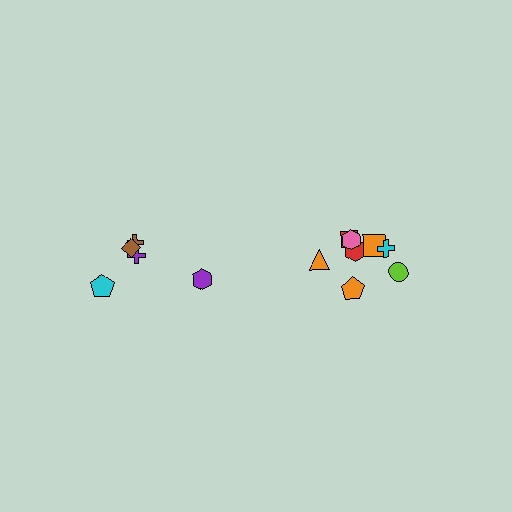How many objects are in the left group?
There are 5 objects.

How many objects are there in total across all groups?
There are 13 objects.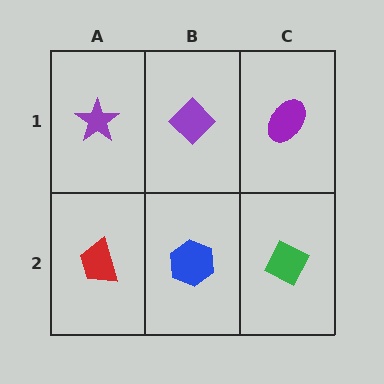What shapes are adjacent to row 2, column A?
A purple star (row 1, column A), a blue hexagon (row 2, column B).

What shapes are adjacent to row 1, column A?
A red trapezoid (row 2, column A), a purple diamond (row 1, column B).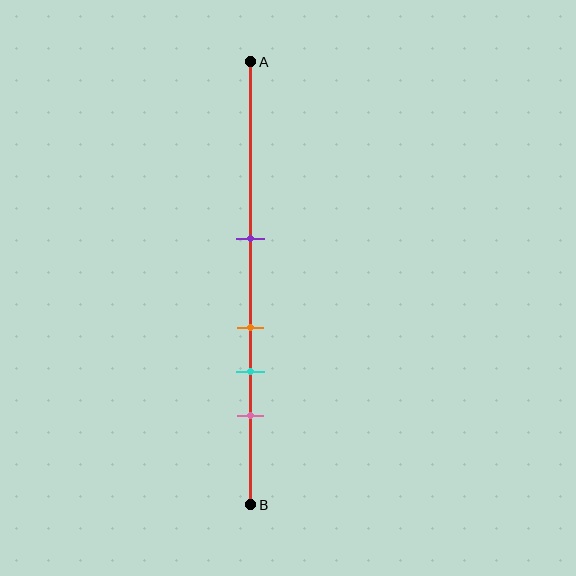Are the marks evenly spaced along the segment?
No, the marks are not evenly spaced.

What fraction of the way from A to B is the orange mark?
The orange mark is approximately 60% (0.6) of the way from A to B.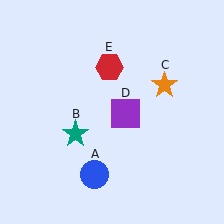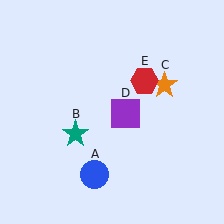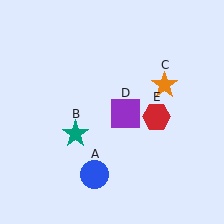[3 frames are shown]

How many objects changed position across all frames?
1 object changed position: red hexagon (object E).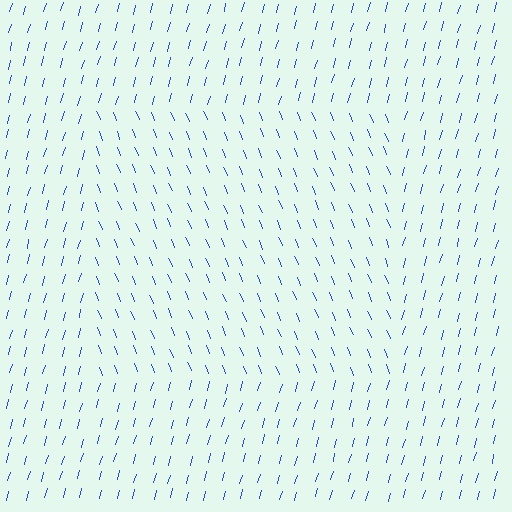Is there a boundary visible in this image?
Yes, there is a texture boundary formed by a change in line orientation.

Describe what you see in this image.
The image is filled with small blue line segments. A rectangle region in the image has lines oriented differently from the surrounding lines, creating a visible texture boundary.